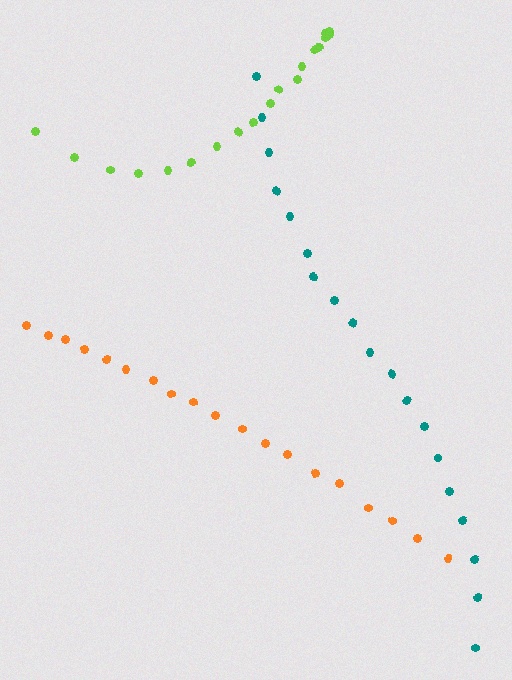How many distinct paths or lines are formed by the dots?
There are 3 distinct paths.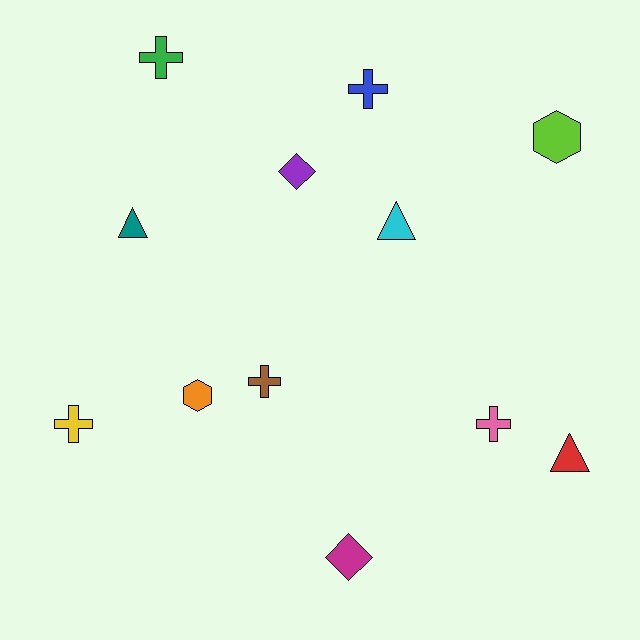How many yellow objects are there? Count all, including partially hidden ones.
There is 1 yellow object.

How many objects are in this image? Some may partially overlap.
There are 12 objects.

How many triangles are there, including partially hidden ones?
There are 3 triangles.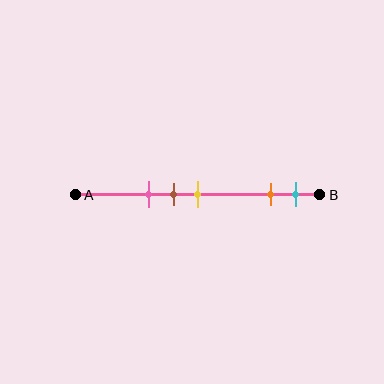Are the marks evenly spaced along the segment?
No, the marks are not evenly spaced.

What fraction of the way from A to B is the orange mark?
The orange mark is approximately 80% (0.8) of the way from A to B.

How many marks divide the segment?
There are 5 marks dividing the segment.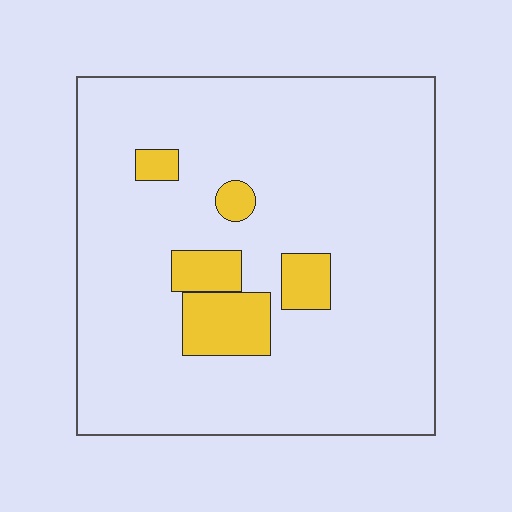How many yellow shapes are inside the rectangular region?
5.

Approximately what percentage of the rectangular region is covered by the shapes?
Approximately 10%.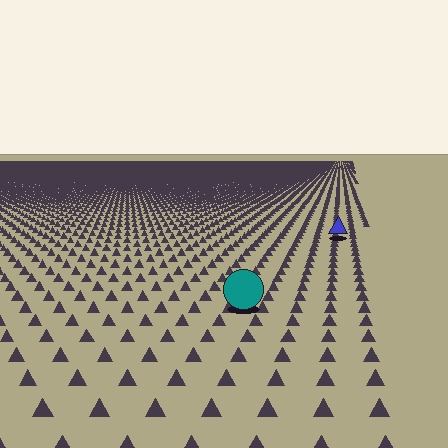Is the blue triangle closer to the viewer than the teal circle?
No. The teal circle is closer — you can tell from the texture gradient: the ground texture is coarser near it.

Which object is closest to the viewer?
The teal circle is closest. The texture marks near it are larger and more spread out.